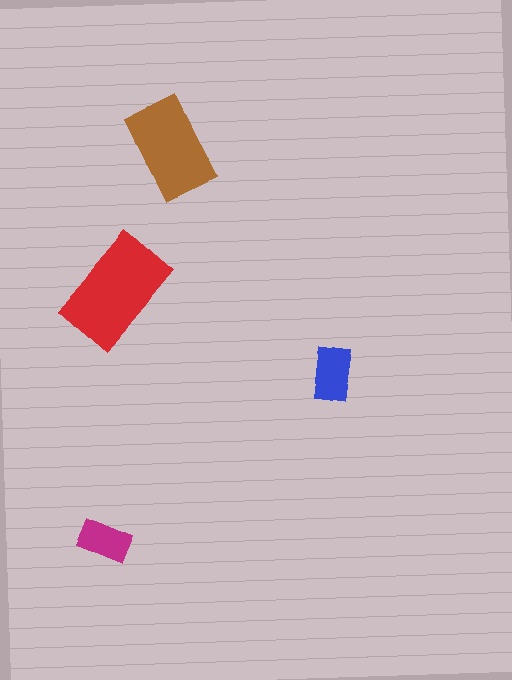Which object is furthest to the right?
The blue rectangle is rightmost.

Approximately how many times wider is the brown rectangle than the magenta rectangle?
About 2 times wider.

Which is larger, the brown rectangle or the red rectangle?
The red one.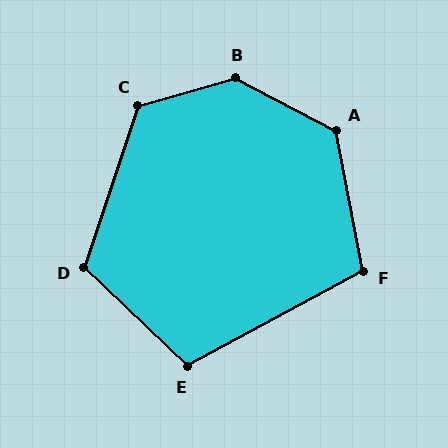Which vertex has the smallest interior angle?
F, at approximately 108 degrees.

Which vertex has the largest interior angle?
B, at approximately 137 degrees.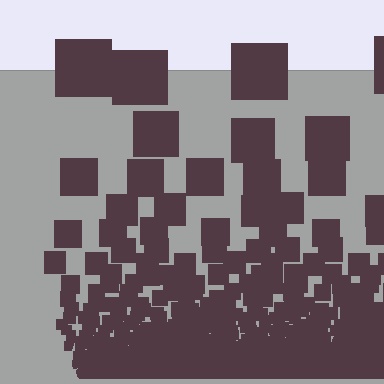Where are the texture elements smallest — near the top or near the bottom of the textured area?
Near the bottom.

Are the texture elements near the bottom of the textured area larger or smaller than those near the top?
Smaller. The gradient is inverted — elements near the bottom are smaller and denser.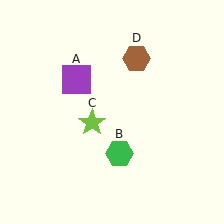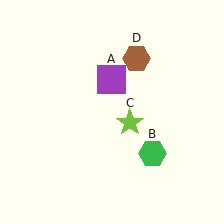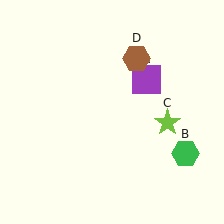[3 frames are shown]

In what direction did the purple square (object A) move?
The purple square (object A) moved right.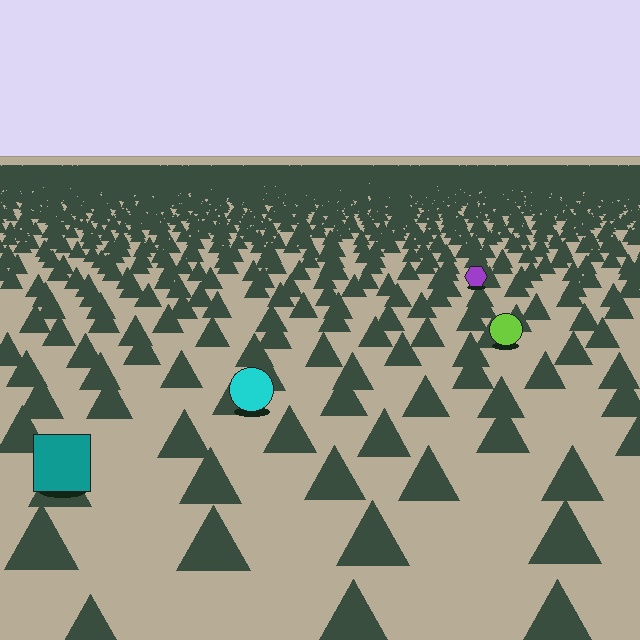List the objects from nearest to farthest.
From nearest to farthest: the teal square, the cyan circle, the lime circle, the purple hexagon.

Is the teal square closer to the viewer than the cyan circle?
Yes. The teal square is closer — you can tell from the texture gradient: the ground texture is coarser near it.